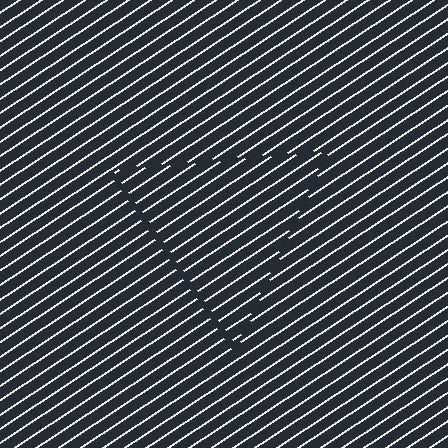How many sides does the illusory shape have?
3 sides — the line-ends trace a triangle.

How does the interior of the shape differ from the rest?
The interior of the shape contains the same grating, shifted by half a period — the contour is defined by the phase discontinuity where line-ends from the inner and outer gratings abut.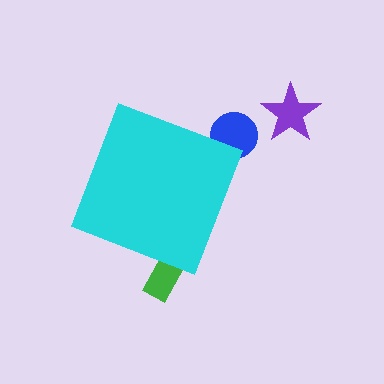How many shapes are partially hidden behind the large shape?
2 shapes are partially hidden.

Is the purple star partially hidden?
No, the purple star is fully visible.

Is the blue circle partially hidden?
Yes, the blue circle is partially hidden behind the cyan diamond.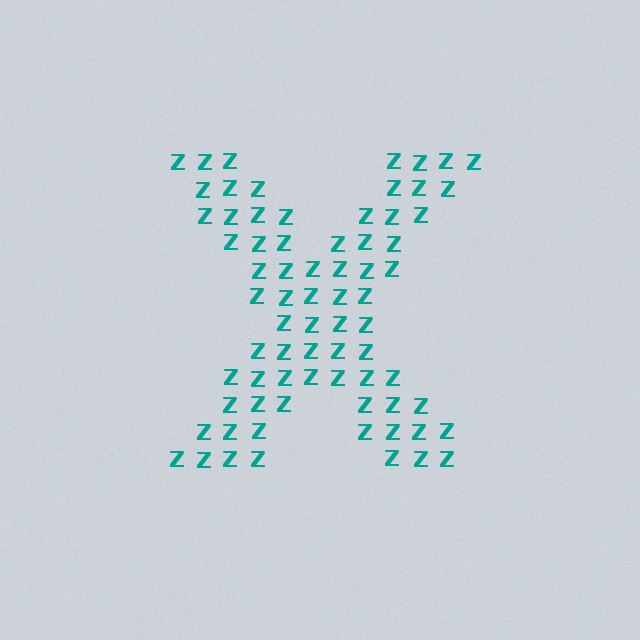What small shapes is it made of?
It is made of small letter Z's.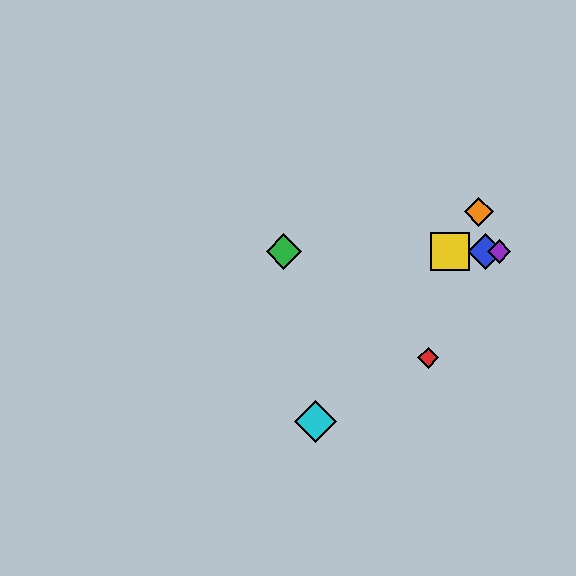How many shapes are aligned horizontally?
4 shapes (the blue diamond, the green diamond, the yellow square, the purple diamond) are aligned horizontally.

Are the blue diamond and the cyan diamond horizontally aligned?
No, the blue diamond is at y≈252 and the cyan diamond is at y≈422.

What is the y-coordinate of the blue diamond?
The blue diamond is at y≈252.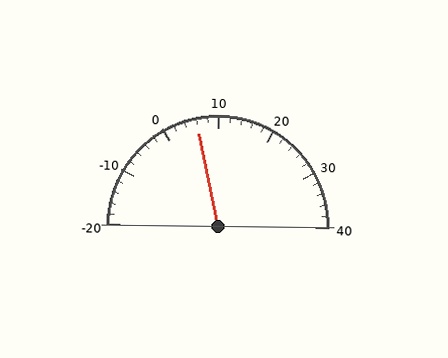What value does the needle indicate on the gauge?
The needle indicates approximately 6.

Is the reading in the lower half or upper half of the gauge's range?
The reading is in the lower half of the range (-20 to 40).